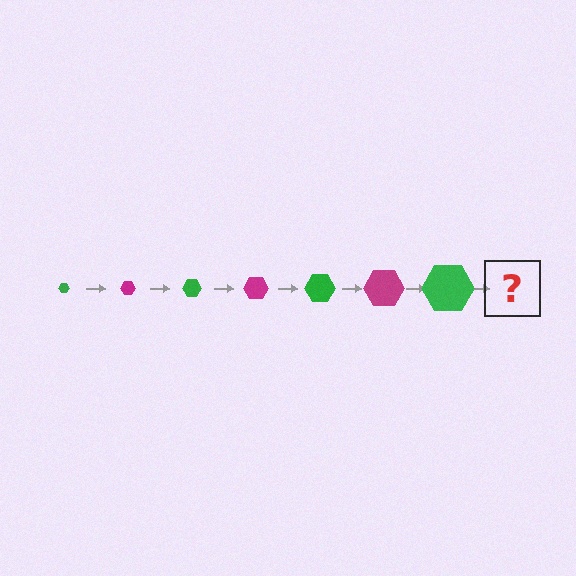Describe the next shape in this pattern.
It should be a magenta hexagon, larger than the previous one.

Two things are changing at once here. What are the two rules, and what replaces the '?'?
The two rules are that the hexagon grows larger each step and the color cycles through green and magenta. The '?' should be a magenta hexagon, larger than the previous one.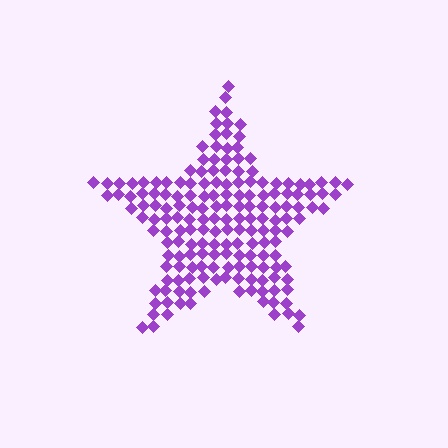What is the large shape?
The large shape is a star.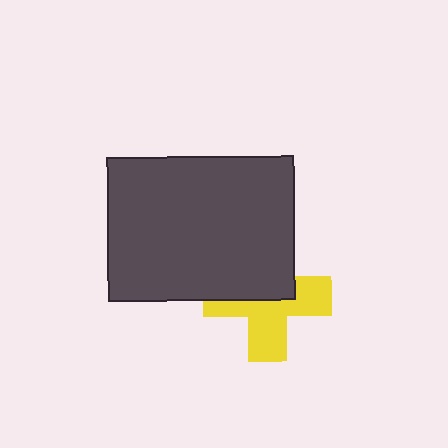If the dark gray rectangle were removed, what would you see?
You would see the complete yellow cross.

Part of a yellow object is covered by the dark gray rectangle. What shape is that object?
It is a cross.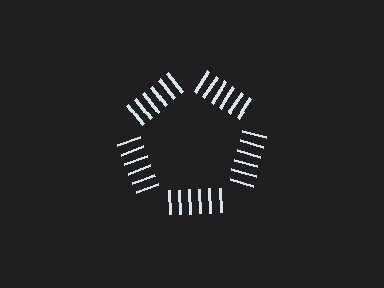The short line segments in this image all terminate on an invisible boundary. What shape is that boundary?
An illusory pentagon — the line segments terminate on its edges but no continuous stroke is drawn.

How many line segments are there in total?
30 — 6 along each of the 5 edges.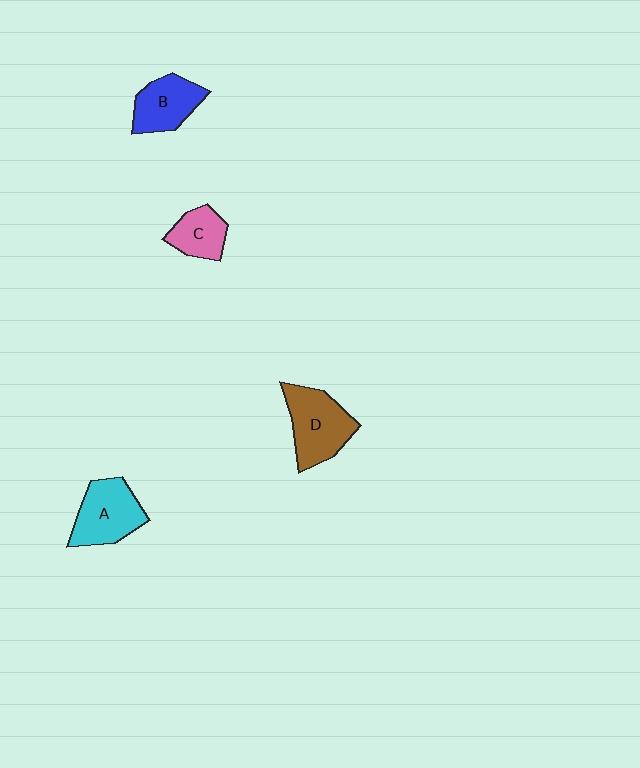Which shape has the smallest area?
Shape C (pink).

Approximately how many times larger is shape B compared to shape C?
Approximately 1.3 times.